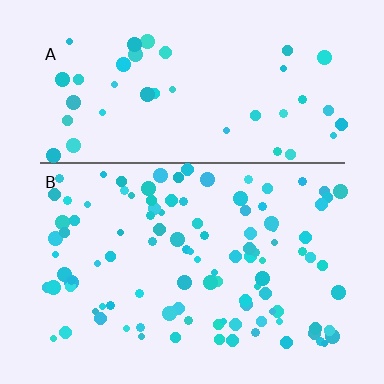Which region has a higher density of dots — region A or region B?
B (the bottom).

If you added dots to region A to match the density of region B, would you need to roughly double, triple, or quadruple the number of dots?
Approximately double.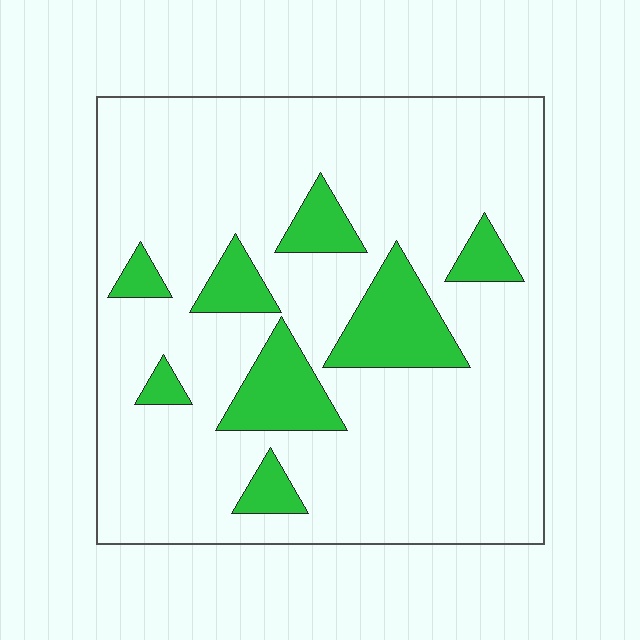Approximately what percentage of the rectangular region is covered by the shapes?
Approximately 15%.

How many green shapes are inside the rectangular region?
8.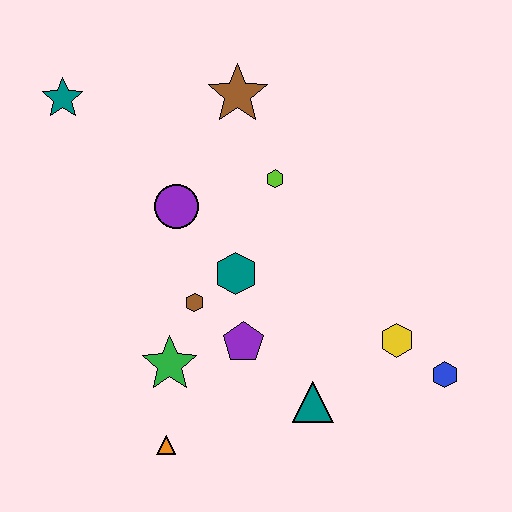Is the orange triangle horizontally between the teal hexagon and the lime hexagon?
No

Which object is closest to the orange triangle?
The green star is closest to the orange triangle.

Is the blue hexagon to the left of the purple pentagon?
No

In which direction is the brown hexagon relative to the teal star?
The brown hexagon is below the teal star.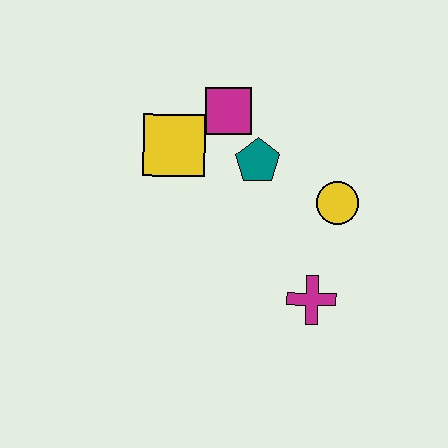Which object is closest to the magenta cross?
The yellow circle is closest to the magenta cross.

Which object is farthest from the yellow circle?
The yellow square is farthest from the yellow circle.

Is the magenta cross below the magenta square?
Yes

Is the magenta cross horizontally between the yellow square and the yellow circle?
Yes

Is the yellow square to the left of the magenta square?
Yes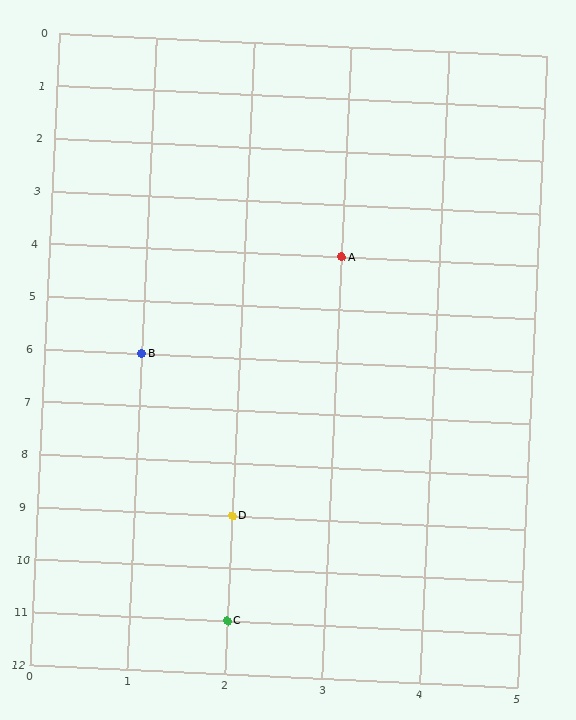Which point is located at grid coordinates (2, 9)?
Point D is at (2, 9).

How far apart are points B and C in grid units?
Points B and C are 1 column and 5 rows apart (about 5.1 grid units diagonally).